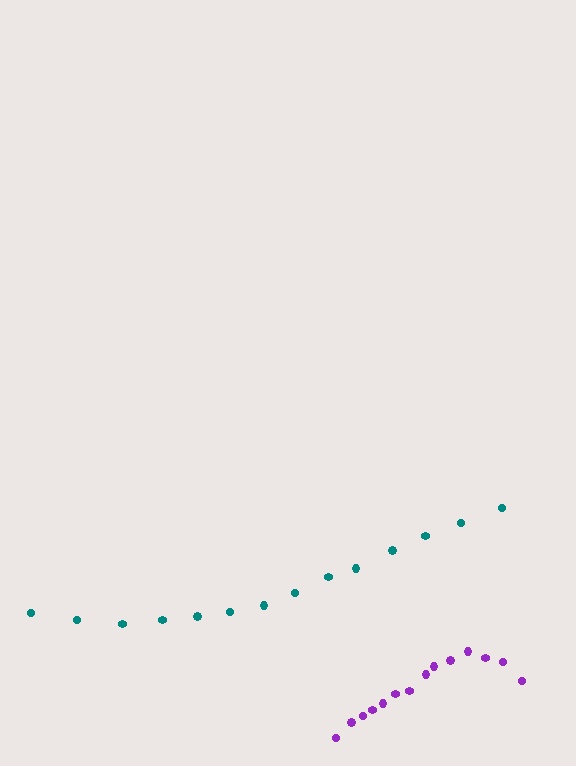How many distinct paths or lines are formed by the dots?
There are 2 distinct paths.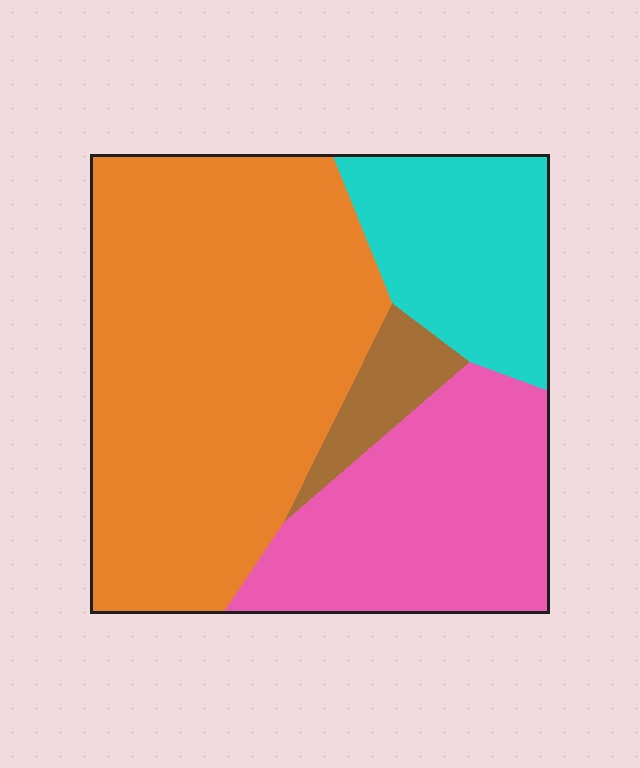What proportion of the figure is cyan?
Cyan covers 17% of the figure.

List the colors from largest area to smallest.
From largest to smallest: orange, pink, cyan, brown.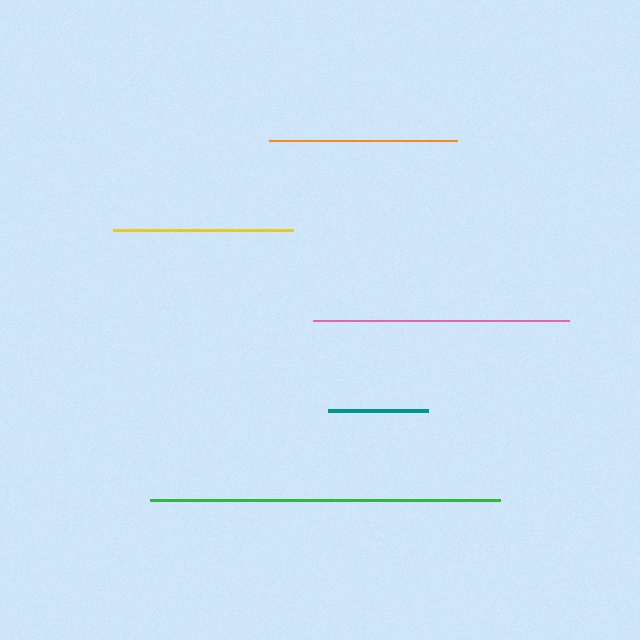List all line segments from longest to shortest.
From longest to shortest: green, pink, orange, yellow, teal.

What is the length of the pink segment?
The pink segment is approximately 256 pixels long.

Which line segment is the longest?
The green line is the longest at approximately 349 pixels.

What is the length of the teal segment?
The teal segment is approximately 100 pixels long.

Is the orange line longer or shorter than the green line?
The green line is longer than the orange line.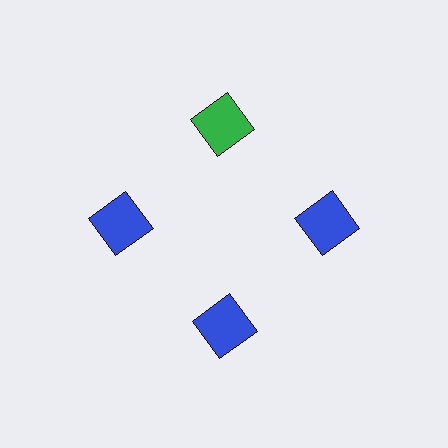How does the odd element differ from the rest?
It has a different color: green instead of blue.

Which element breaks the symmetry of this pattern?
The green square at roughly the 12 o'clock position breaks the symmetry. All other shapes are blue squares.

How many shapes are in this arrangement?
There are 4 shapes arranged in a ring pattern.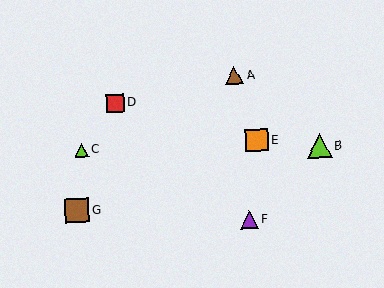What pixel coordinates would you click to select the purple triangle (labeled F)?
Click at (249, 220) to select the purple triangle F.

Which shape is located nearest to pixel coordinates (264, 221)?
The purple triangle (labeled F) at (249, 220) is nearest to that location.